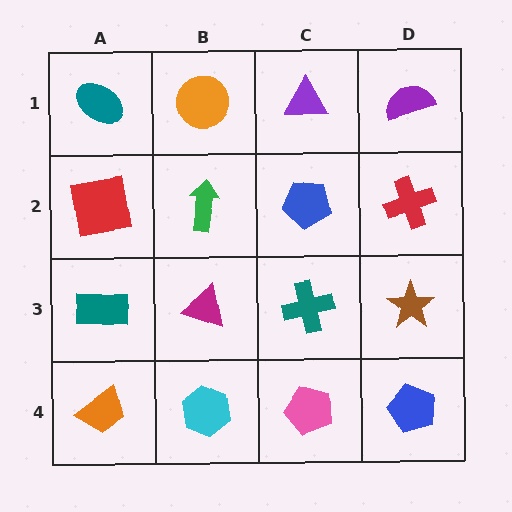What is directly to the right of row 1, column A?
An orange circle.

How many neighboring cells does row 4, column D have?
2.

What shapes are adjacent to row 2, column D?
A purple semicircle (row 1, column D), a brown star (row 3, column D), a blue pentagon (row 2, column C).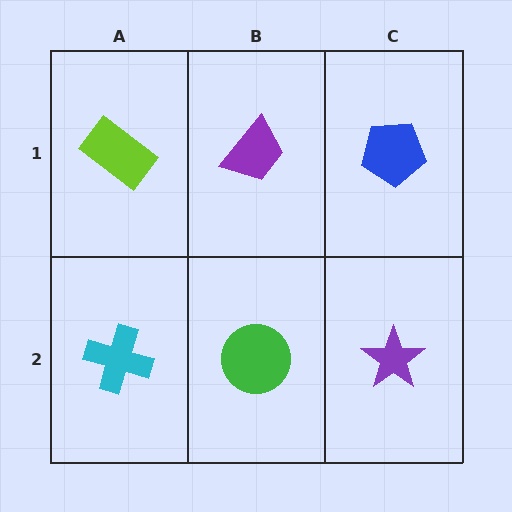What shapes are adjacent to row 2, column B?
A purple trapezoid (row 1, column B), a cyan cross (row 2, column A), a purple star (row 2, column C).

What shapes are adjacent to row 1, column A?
A cyan cross (row 2, column A), a purple trapezoid (row 1, column B).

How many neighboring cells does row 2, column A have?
2.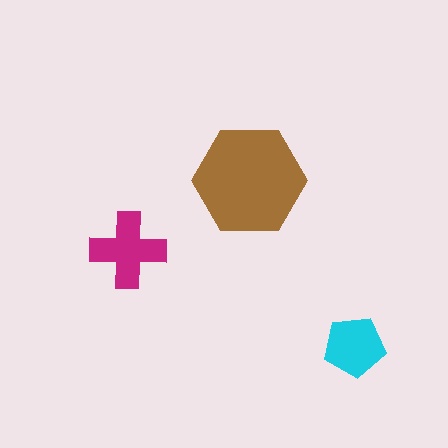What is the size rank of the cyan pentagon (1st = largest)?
3rd.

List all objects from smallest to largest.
The cyan pentagon, the magenta cross, the brown hexagon.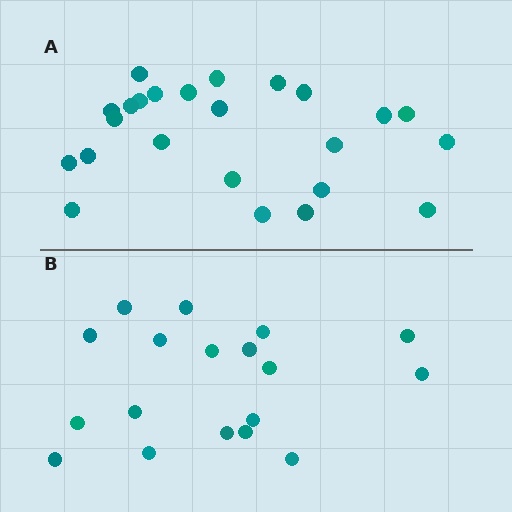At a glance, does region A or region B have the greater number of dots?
Region A (the top region) has more dots.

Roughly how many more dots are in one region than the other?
Region A has about 6 more dots than region B.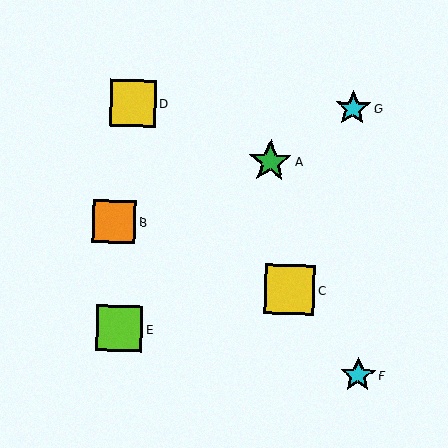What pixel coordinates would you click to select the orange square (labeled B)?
Click at (114, 222) to select the orange square B.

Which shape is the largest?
The yellow square (labeled C) is the largest.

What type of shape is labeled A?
Shape A is a green star.